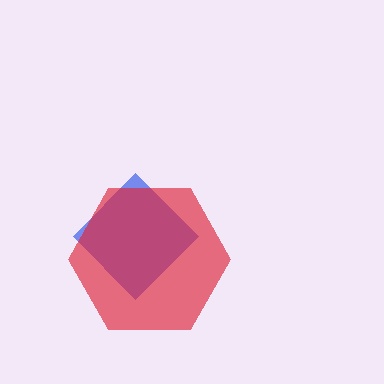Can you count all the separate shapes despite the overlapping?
Yes, there are 2 separate shapes.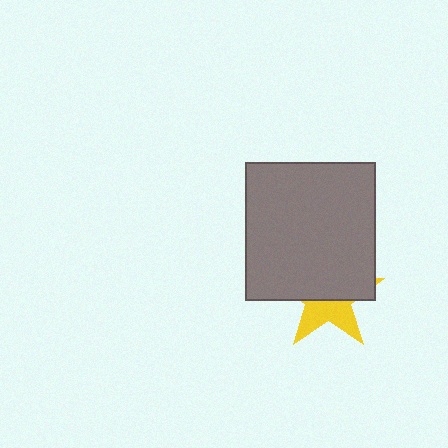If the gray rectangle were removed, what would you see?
You would see the complete yellow star.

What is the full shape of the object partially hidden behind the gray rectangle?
The partially hidden object is a yellow star.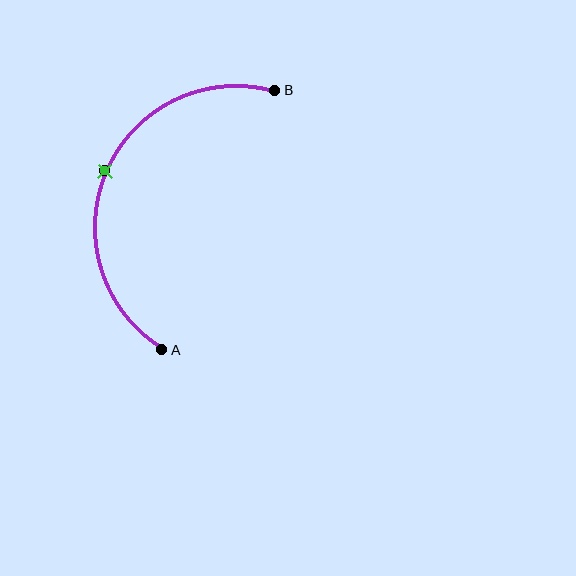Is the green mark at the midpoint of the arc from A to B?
Yes. The green mark lies on the arc at equal arc-length from both A and B — it is the arc midpoint.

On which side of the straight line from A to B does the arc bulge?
The arc bulges to the left of the straight line connecting A and B.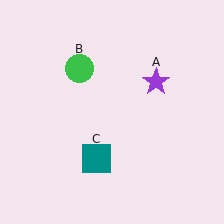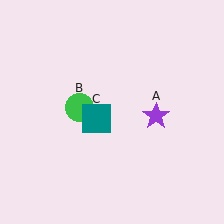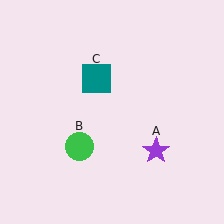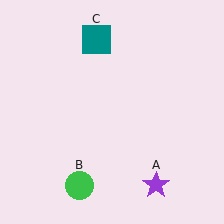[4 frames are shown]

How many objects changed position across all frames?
3 objects changed position: purple star (object A), green circle (object B), teal square (object C).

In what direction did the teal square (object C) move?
The teal square (object C) moved up.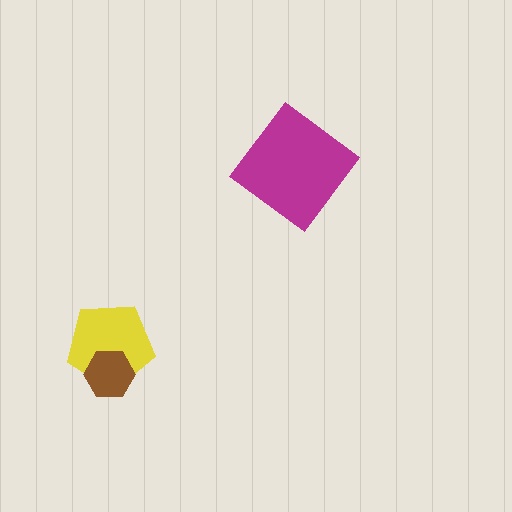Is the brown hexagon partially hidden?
No, no other shape covers it.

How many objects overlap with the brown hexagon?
1 object overlaps with the brown hexagon.